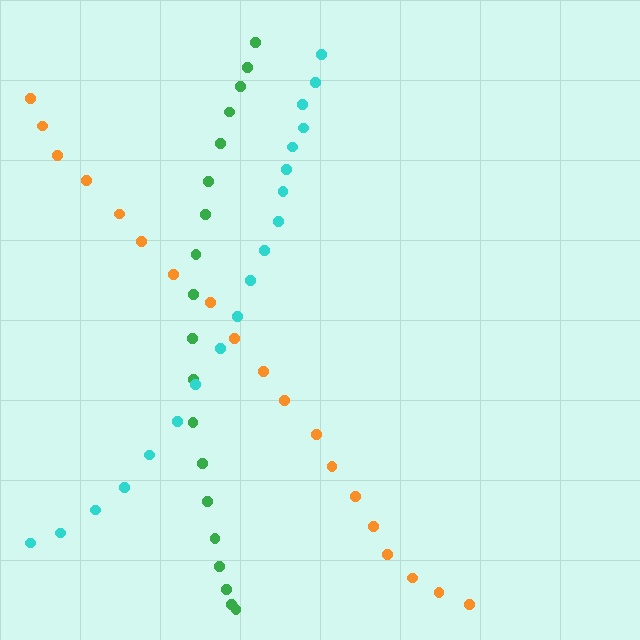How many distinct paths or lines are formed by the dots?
There are 3 distinct paths.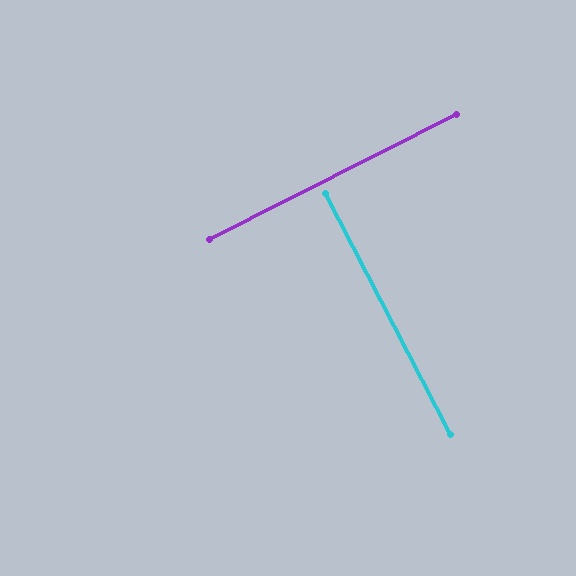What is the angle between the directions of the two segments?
Approximately 89 degrees.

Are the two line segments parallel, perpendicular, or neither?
Perpendicular — they meet at approximately 89°.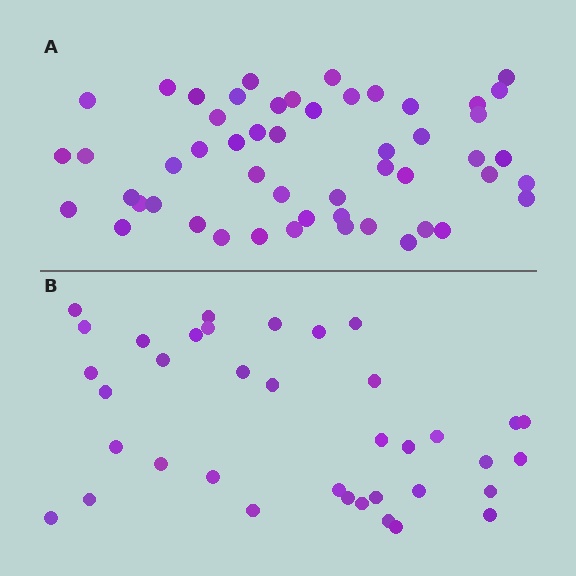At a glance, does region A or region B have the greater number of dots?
Region A (the top region) has more dots.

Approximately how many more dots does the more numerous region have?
Region A has approximately 15 more dots than region B.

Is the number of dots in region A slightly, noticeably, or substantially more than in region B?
Region A has noticeably more, but not dramatically so. The ratio is roughly 1.4 to 1.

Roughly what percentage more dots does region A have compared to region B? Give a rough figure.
About 40% more.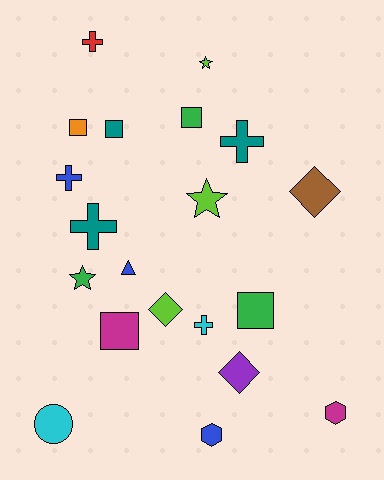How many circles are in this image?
There is 1 circle.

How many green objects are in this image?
There are 3 green objects.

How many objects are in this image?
There are 20 objects.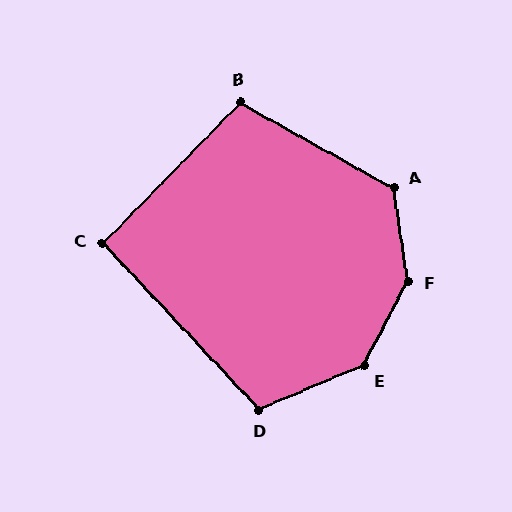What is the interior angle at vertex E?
Approximately 140 degrees (obtuse).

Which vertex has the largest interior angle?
F, at approximately 144 degrees.